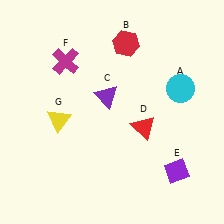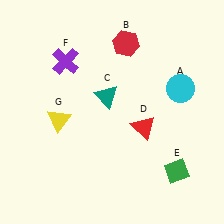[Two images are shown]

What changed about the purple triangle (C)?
In Image 1, C is purple. In Image 2, it changed to teal.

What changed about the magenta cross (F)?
In Image 1, F is magenta. In Image 2, it changed to purple.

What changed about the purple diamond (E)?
In Image 1, E is purple. In Image 2, it changed to green.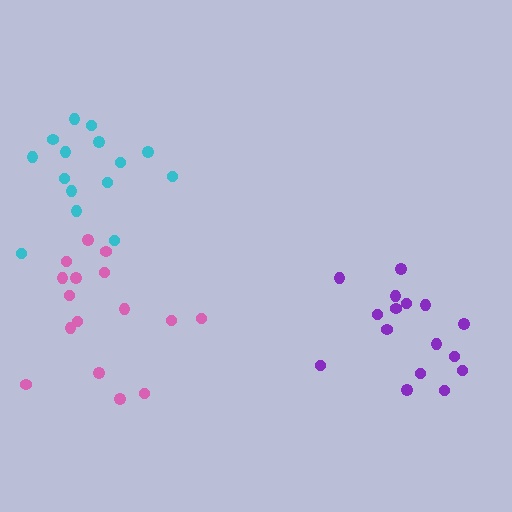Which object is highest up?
The cyan cluster is topmost.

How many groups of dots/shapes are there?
There are 3 groups.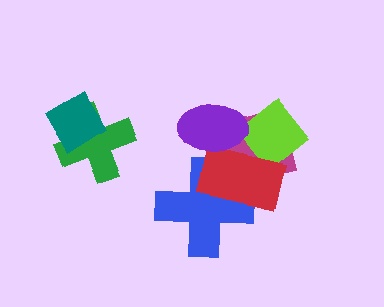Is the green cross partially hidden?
Yes, it is partially covered by another shape.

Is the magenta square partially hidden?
Yes, it is partially covered by another shape.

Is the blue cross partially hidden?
Yes, it is partially covered by another shape.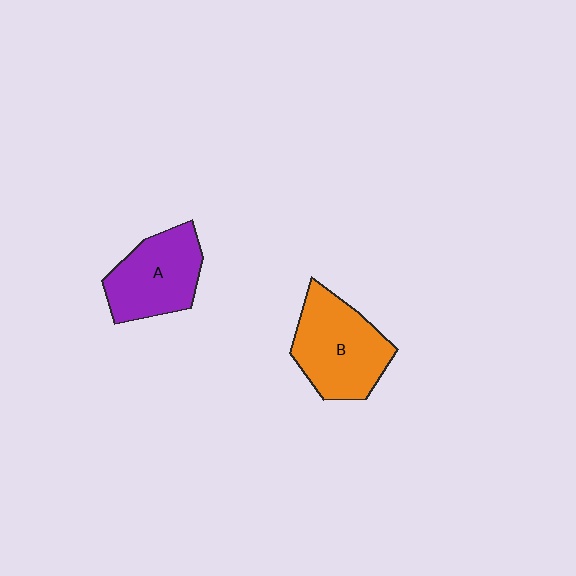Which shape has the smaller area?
Shape A (purple).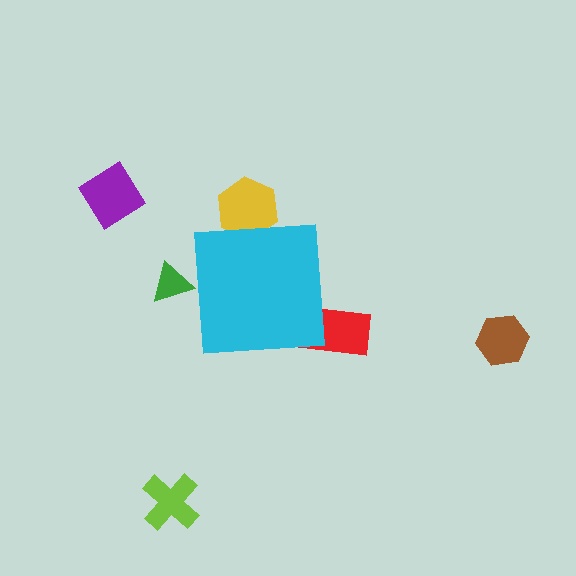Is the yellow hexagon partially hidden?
Yes, the yellow hexagon is partially hidden behind the cyan square.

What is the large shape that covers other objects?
A cyan square.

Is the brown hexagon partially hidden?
No, the brown hexagon is fully visible.